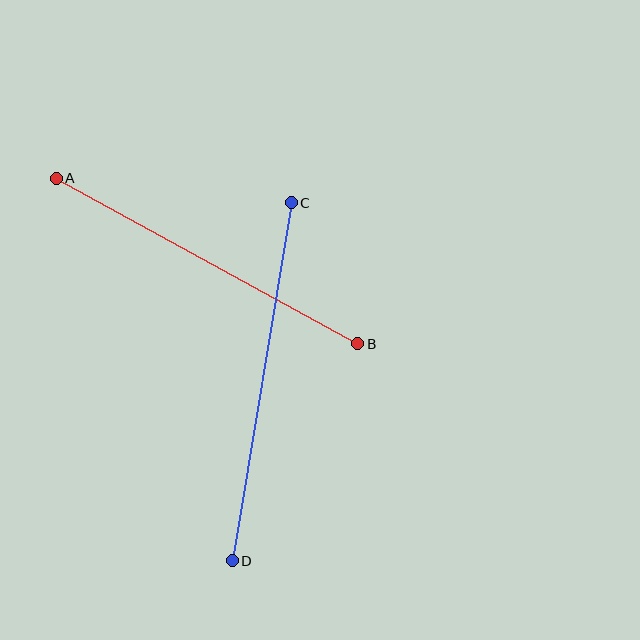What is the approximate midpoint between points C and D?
The midpoint is at approximately (262, 382) pixels.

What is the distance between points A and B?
The distance is approximately 344 pixels.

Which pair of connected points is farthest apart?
Points C and D are farthest apart.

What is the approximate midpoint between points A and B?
The midpoint is at approximately (207, 261) pixels.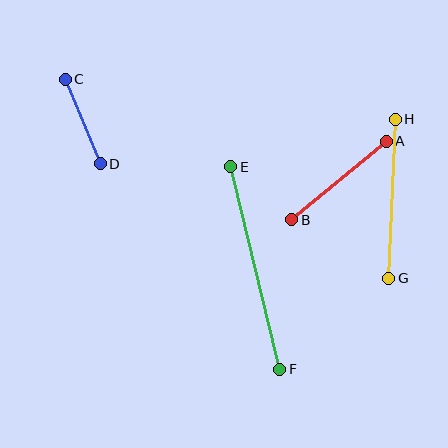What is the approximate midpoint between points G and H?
The midpoint is at approximately (392, 199) pixels.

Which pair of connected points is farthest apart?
Points E and F are farthest apart.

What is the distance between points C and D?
The distance is approximately 92 pixels.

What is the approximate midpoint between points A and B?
The midpoint is at approximately (339, 180) pixels.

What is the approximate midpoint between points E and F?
The midpoint is at approximately (255, 268) pixels.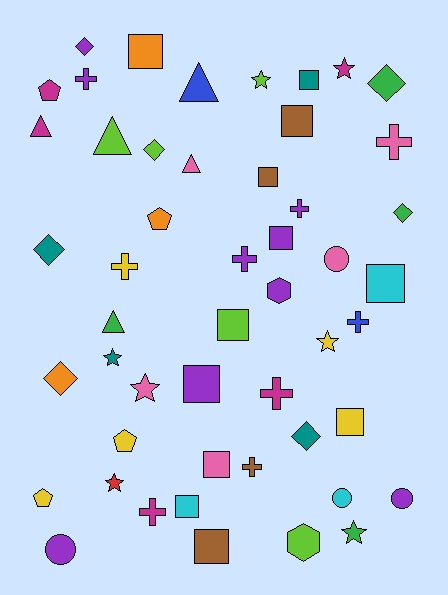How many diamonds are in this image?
There are 7 diamonds.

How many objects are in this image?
There are 50 objects.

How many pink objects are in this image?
There are 5 pink objects.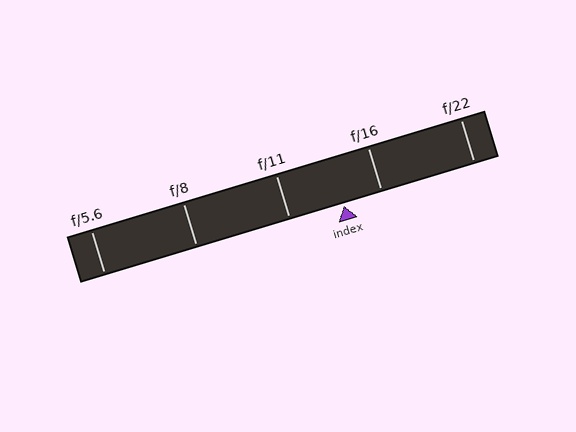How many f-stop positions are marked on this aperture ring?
There are 5 f-stop positions marked.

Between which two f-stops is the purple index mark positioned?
The index mark is between f/11 and f/16.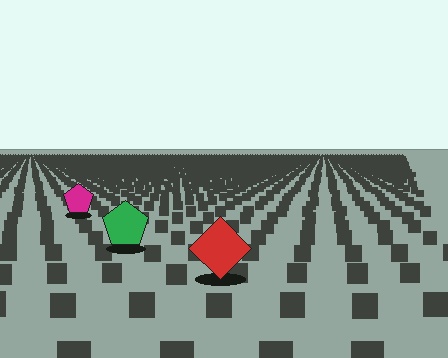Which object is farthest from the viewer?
The magenta pentagon is farthest from the viewer. It appears smaller and the ground texture around it is denser.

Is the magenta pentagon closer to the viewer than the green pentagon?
No. The green pentagon is closer — you can tell from the texture gradient: the ground texture is coarser near it.